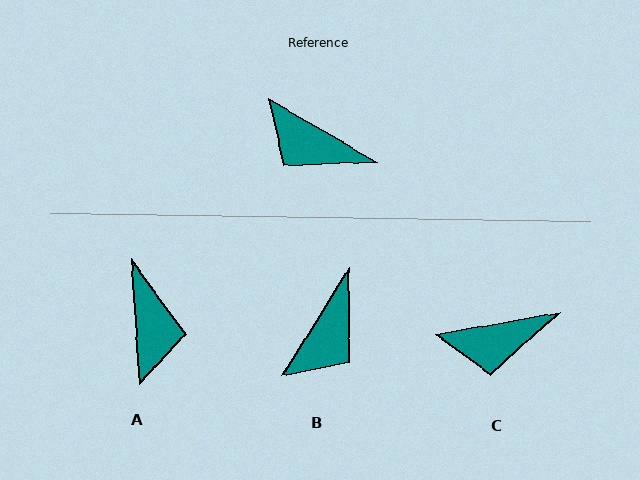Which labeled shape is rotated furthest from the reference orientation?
A, about 124 degrees away.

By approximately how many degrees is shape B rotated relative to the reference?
Approximately 88 degrees counter-clockwise.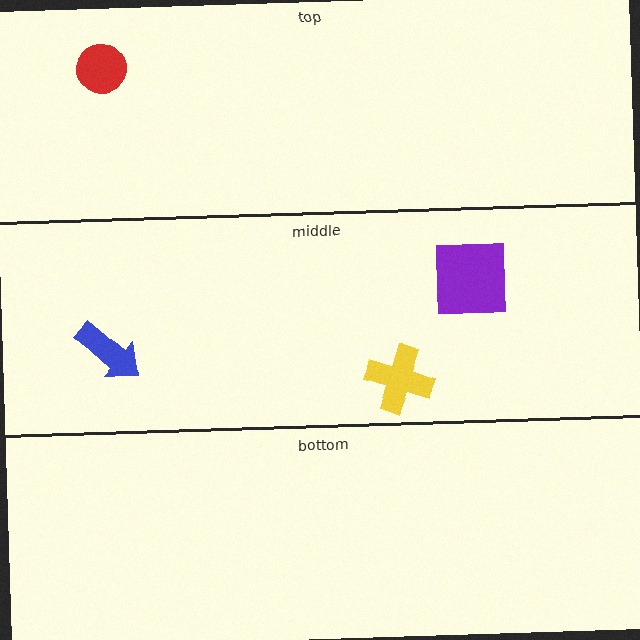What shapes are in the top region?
The red circle.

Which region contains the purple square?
The middle region.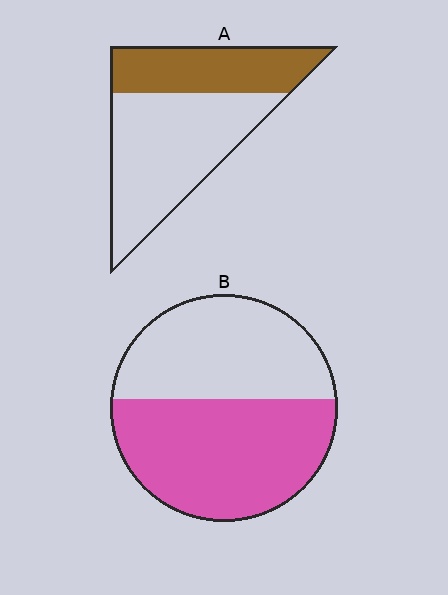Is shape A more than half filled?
No.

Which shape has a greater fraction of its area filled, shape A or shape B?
Shape B.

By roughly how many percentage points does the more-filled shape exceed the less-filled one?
By roughly 20 percentage points (B over A).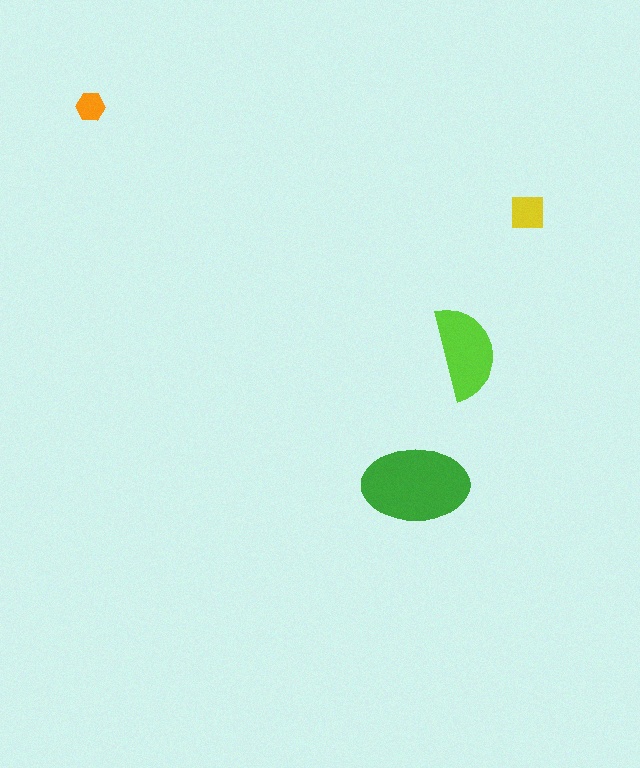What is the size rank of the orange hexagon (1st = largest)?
4th.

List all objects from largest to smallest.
The green ellipse, the lime semicircle, the yellow square, the orange hexagon.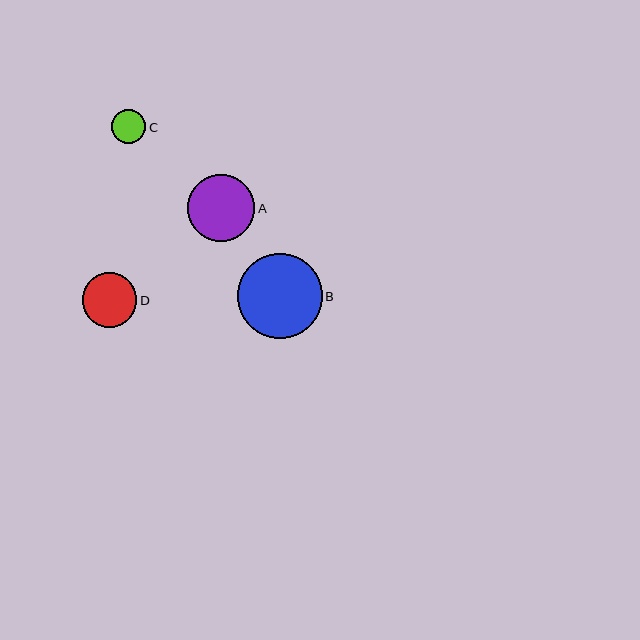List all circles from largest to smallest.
From largest to smallest: B, A, D, C.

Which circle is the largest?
Circle B is the largest with a size of approximately 85 pixels.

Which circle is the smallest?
Circle C is the smallest with a size of approximately 34 pixels.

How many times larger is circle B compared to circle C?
Circle B is approximately 2.5 times the size of circle C.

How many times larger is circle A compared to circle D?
Circle A is approximately 1.2 times the size of circle D.